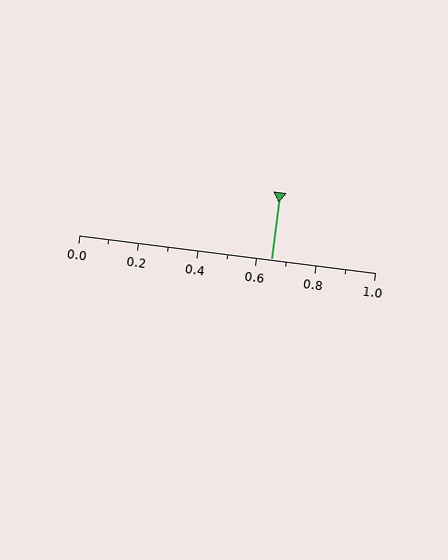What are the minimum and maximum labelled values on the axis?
The axis runs from 0.0 to 1.0.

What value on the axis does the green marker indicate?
The marker indicates approximately 0.65.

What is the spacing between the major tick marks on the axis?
The major ticks are spaced 0.2 apart.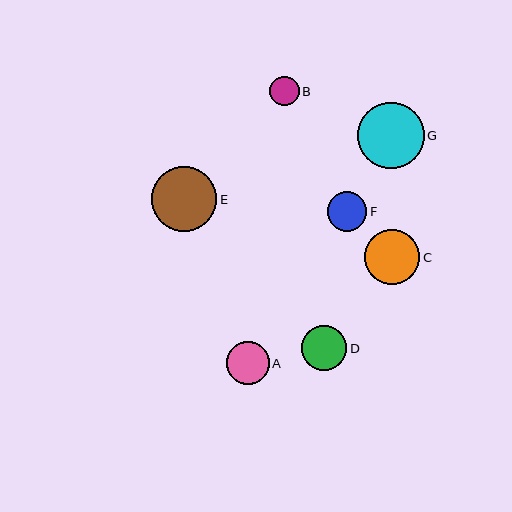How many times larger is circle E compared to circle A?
Circle E is approximately 1.5 times the size of circle A.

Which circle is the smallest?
Circle B is the smallest with a size of approximately 29 pixels.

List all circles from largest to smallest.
From largest to smallest: G, E, C, D, A, F, B.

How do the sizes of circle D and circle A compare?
Circle D and circle A are approximately the same size.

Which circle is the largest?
Circle G is the largest with a size of approximately 66 pixels.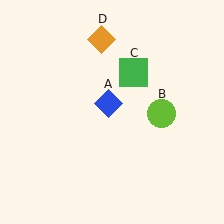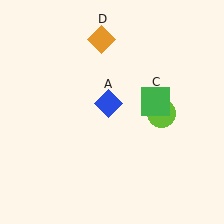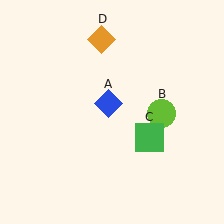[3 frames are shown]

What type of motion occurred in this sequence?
The green square (object C) rotated clockwise around the center of the scene.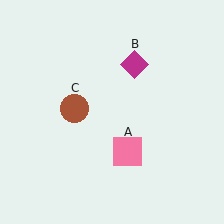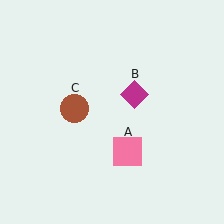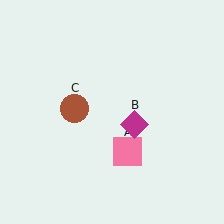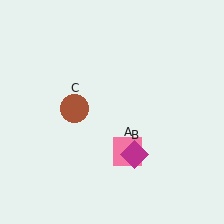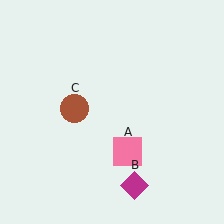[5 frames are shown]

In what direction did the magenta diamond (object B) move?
The magenta diamond (object B) moved down.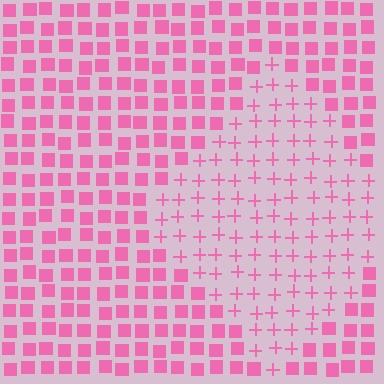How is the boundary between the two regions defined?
The boundary is defined by a change in element shape: plus signs inside vs. squares outside. All elements share the same color and spacing.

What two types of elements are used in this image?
The image uses plus signs inside the diamond region and squares outside it.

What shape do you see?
I see a diamond.